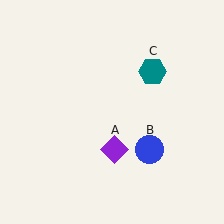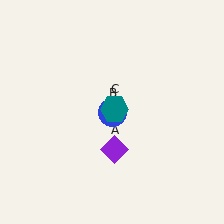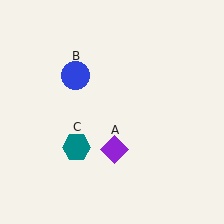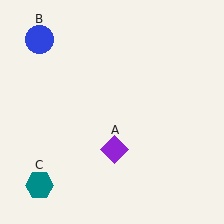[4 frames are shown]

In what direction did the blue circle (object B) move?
The blue circle (object B) moved up and to the left.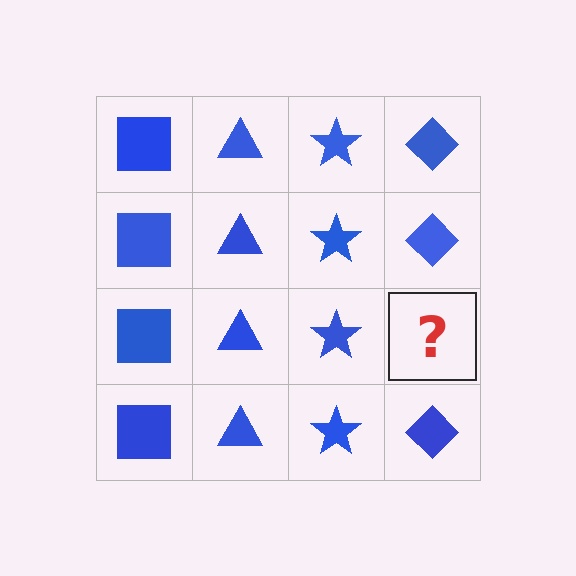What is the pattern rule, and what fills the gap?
The rule is that each column has a consistent shape. The gap should be filled with a blue diamond.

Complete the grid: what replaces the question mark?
The question mark should be replaced with a blue diamond.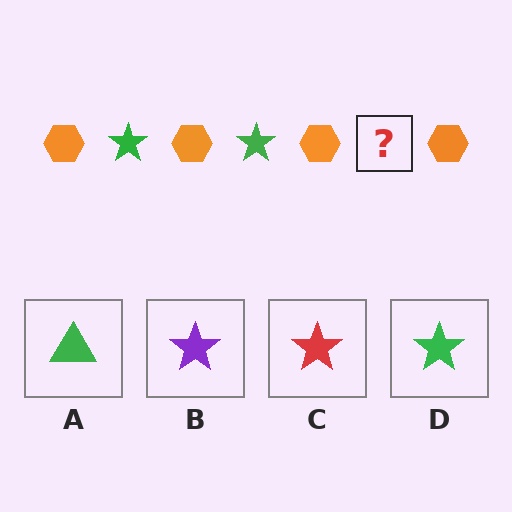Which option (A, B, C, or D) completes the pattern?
D.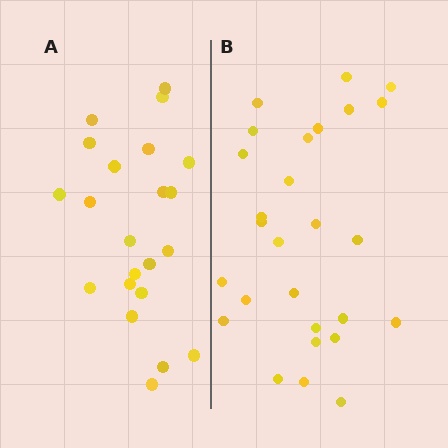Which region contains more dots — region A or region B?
Region B (the right region) has more dots.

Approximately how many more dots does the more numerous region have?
Region B has about 5 more dots than region A.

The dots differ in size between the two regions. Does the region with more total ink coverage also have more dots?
No. Region A has more total ink coverage because its dots are larger, but region B actually contains more individual dots. Total area can be misleading — the number of items is what matters here.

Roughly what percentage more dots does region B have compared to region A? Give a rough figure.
About 25% more.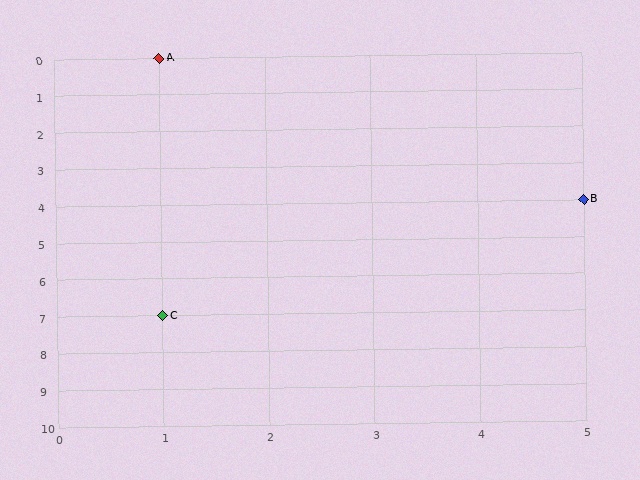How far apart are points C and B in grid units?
Points C and B are 4 columns and 3 rows apart (about 5.0 grid units diagonally).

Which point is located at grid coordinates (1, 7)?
Point C is at (1, 7).